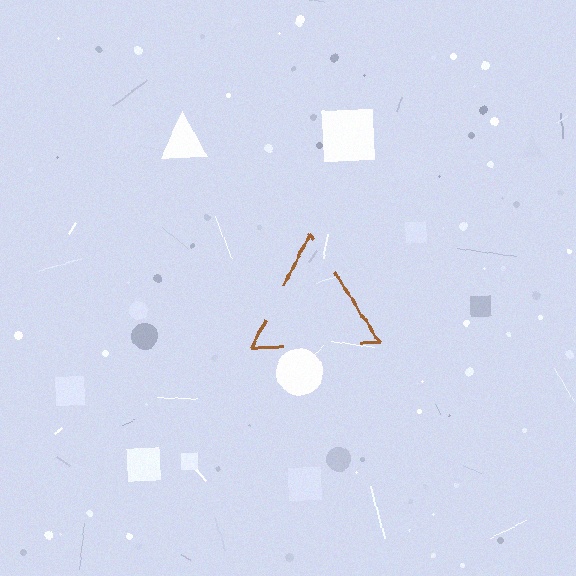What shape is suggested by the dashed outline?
The dashed outline suggests a triangle.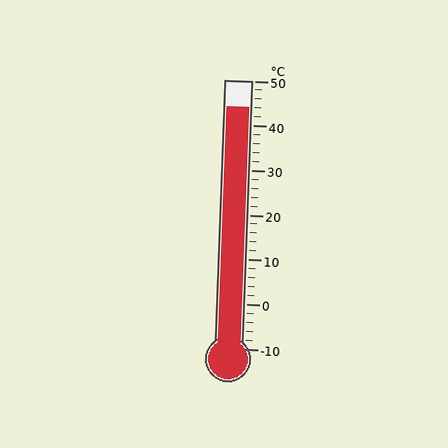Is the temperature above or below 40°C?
The temperature is above 40°C.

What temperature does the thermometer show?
The thermometer shows approximately 44°C.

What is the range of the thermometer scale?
The thermometer scale ranges from -10°C to 50°C.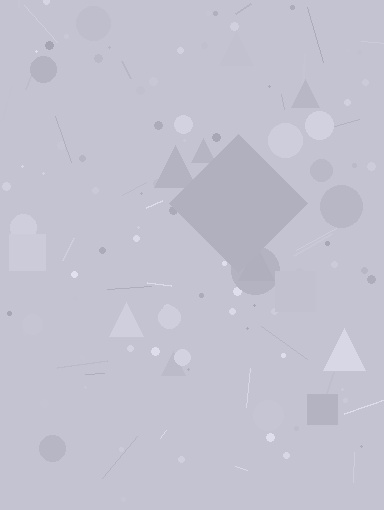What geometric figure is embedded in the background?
A diamond is embedded in the background.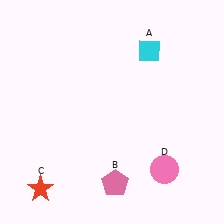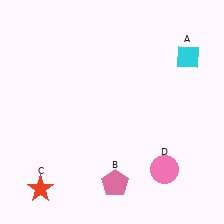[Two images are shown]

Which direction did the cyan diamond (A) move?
The cyan diamond (A) moved right.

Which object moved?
The cyan diamond (A) moved right.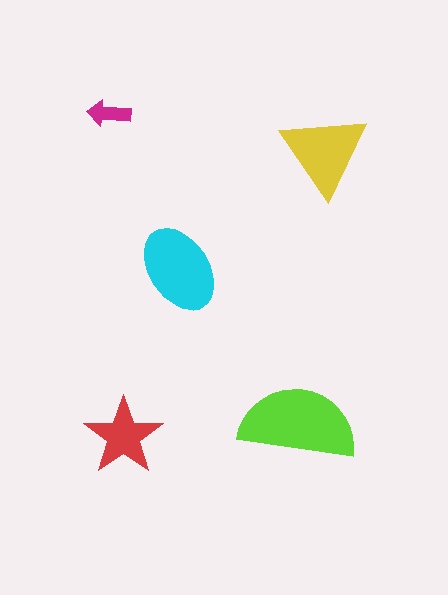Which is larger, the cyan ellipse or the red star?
The cyan ellipse.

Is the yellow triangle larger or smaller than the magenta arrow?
Larger.